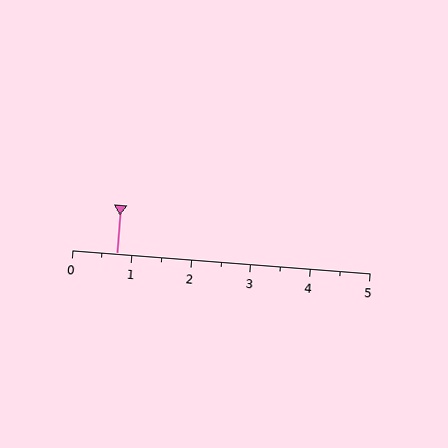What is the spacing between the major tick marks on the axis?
The major ticks are spaced 1 apart.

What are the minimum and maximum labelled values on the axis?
The axis runs from 0 to 5.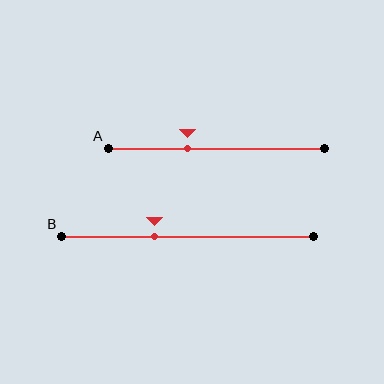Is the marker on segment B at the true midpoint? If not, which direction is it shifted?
No, the marker on segment B is shifted to the left by about 13% of the segment length.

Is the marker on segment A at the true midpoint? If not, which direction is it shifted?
No, the marker on segment A is shifted to the left by about 13% of the segment length.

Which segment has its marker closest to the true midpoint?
Segment B has its marker closest to the true midpoint.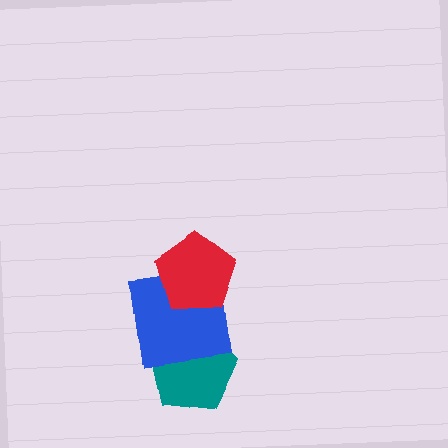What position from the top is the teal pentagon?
The teal pentagon is 3rd from the top.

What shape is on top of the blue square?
The red pentagon is on top of the blue square.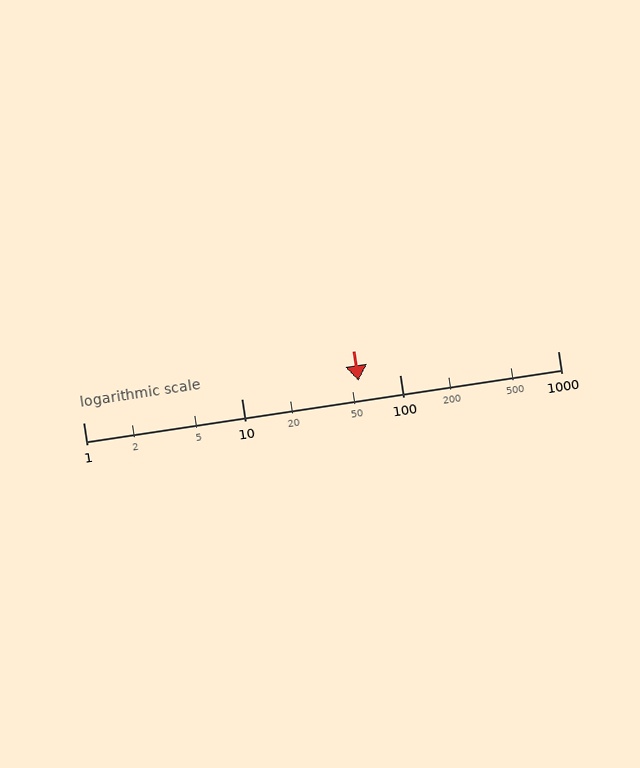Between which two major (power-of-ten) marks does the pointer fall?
The pointer is between 10 and 100.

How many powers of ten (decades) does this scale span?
The scale spans 3 decades, from 1 to 1000.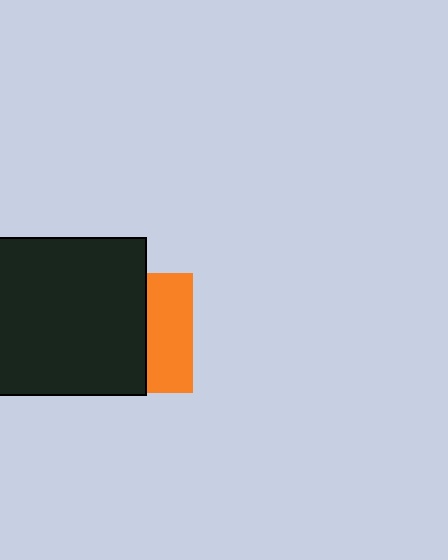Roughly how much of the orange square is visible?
A small part of it is visible (roughly 38%).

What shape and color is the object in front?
The object in front is a black square.